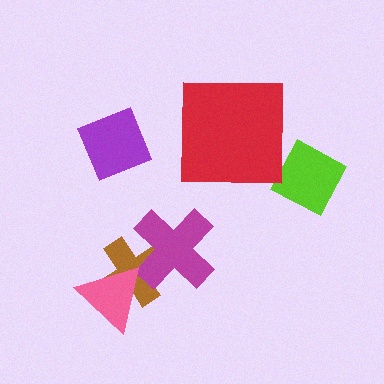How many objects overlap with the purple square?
0 objects overlap with the purple square.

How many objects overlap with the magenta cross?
1 object overlaps with the magenta cross.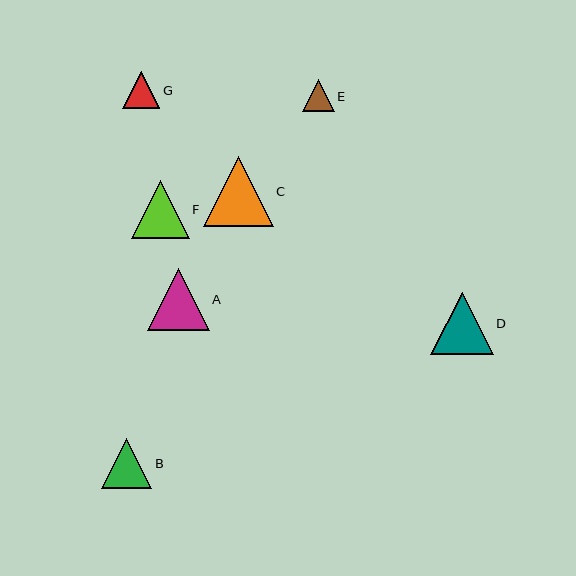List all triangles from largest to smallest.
From largest to smallest: C, D, A, F, B, G, E.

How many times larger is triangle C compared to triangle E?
Triangle C is approximately 2.2 times the size of triangle E.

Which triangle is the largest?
Triangle C is the largest with a size of approximately 70 pixels.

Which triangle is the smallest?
Triangle E is the smallest with a size of approximately 32 pixels.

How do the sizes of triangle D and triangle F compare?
Triangle D and triangle F are approximately the same size.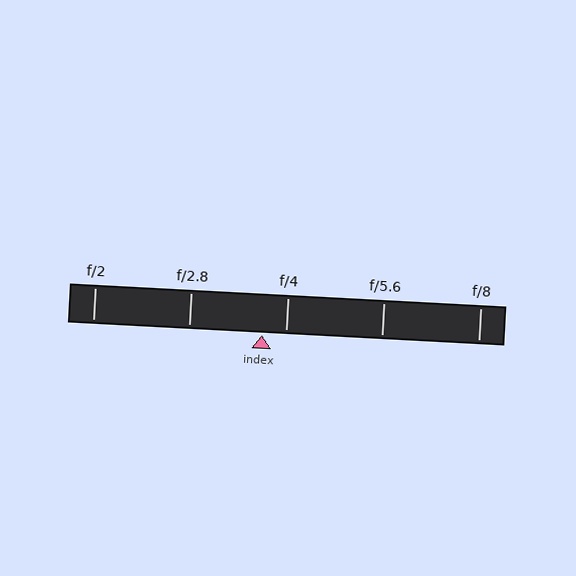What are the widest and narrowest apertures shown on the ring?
The widest aperture shown is f/2 and the narrowest is f/8.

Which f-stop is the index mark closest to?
The index mark is closest to f/4.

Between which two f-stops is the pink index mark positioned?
The index mark is between f/2.8 and f/4.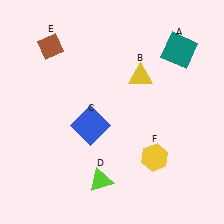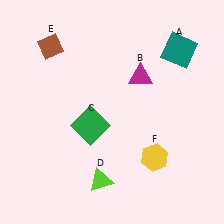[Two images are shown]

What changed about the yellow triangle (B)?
In Image 1, B is yellow. In Image 2, it changed to magenta.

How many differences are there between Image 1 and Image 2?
There are 2 differences between the two images.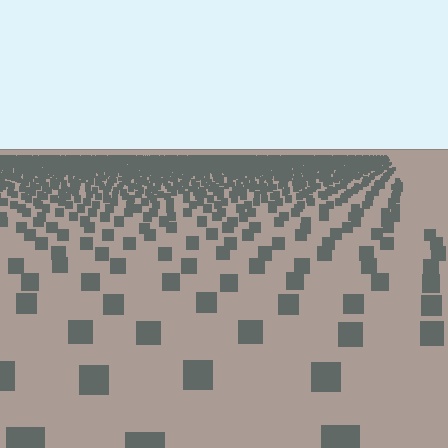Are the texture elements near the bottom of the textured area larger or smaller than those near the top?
Larger. Near the bottom, elements are closer to the viewer and appear at a bigger on-screen size.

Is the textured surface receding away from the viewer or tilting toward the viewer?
The surface is receding away from the viewer. Texture elements get smaller and denser toward the top.